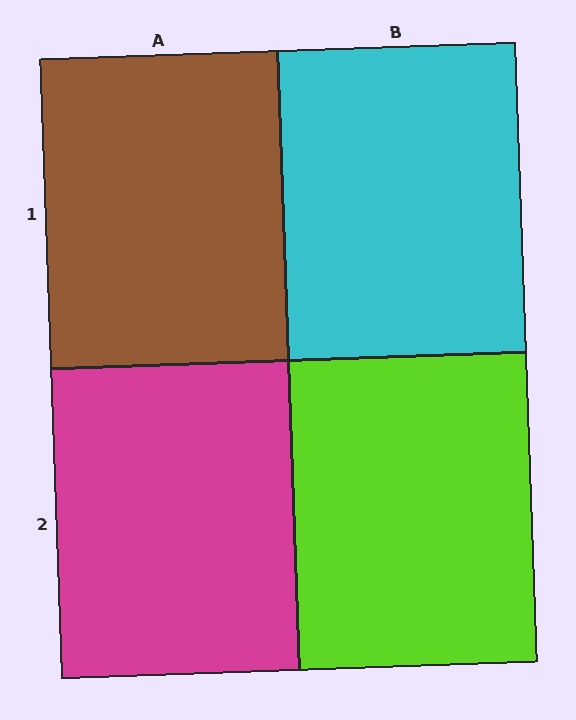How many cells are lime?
1 cell is lime.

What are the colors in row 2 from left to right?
Magenta, lime.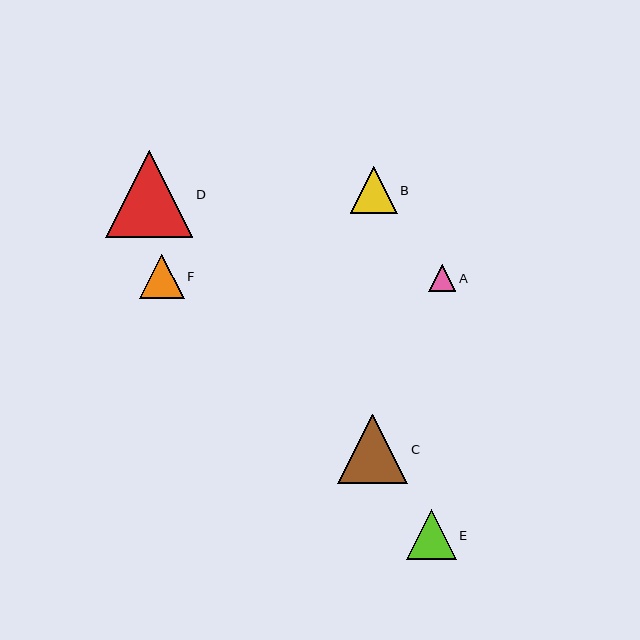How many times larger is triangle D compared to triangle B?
Triangle D is approximately 1.9 times the size of triangle B.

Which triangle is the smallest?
Triangle A is the smallest with a size of approximately 27 pixels.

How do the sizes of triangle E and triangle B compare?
Triangle E and triangle B are approximately the same size.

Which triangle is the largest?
Triangle D is the largest with a size of approximately 87 pixels.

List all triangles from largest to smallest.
From largest to smallest: D, C, E, B, F, A.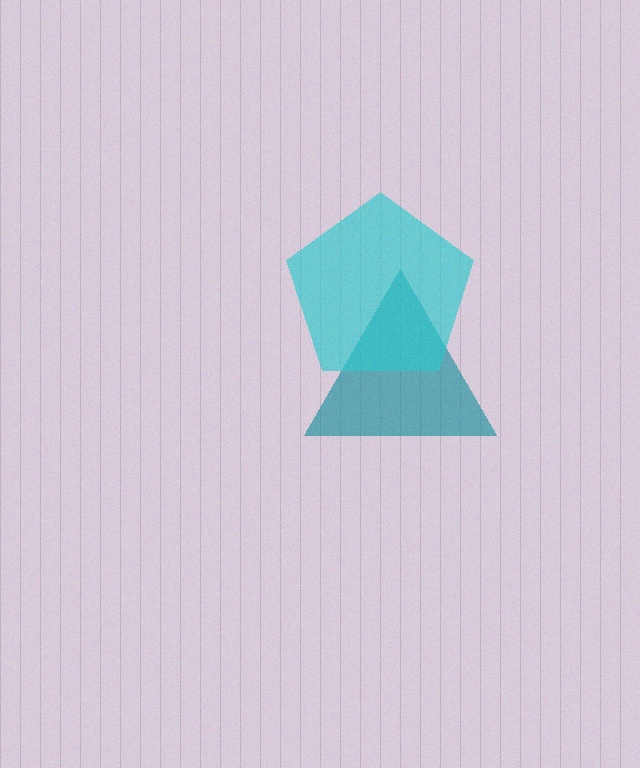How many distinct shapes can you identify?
There are 2 distinct shapes: a teal triangle, a cyan pentagon.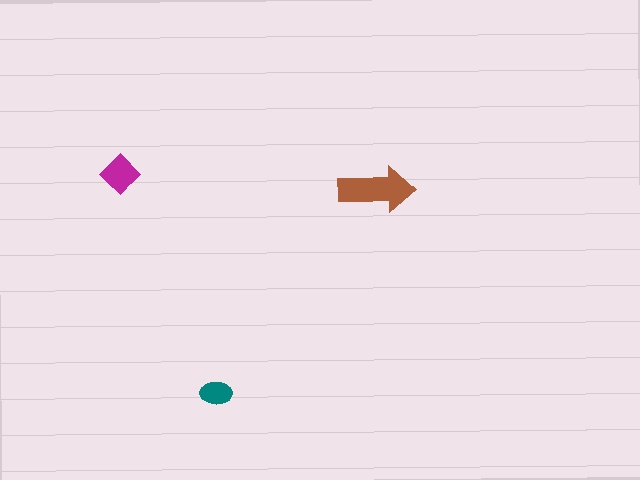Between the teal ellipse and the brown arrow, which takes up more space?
The brown arrow.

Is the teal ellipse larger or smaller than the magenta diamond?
Smaller.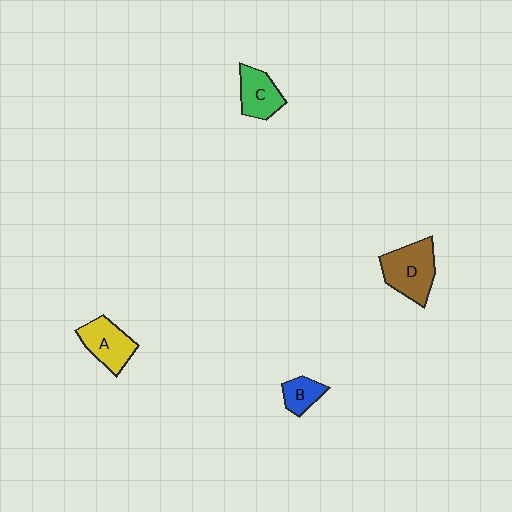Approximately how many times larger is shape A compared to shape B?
Approximately 1.7 times.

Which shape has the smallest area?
Shape B (blue).